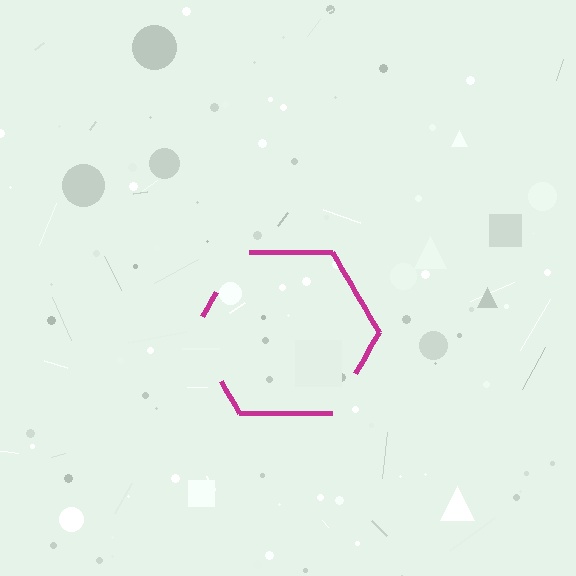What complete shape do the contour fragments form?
The contour fragments form a hexagon.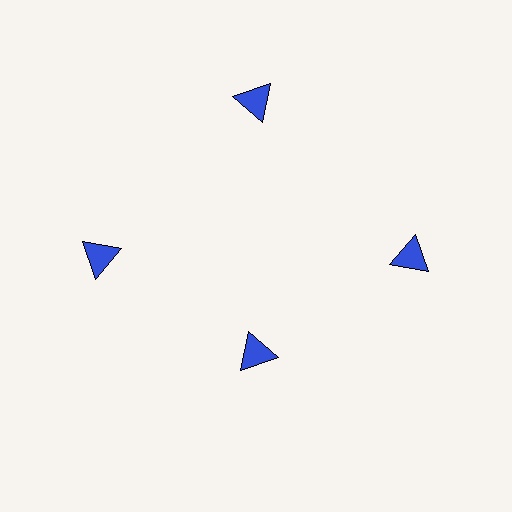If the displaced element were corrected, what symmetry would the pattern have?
It would have 4-fold rotational symmetry — the pattern would map onto itself every 90 degrees.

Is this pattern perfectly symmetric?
No. The 4 blue triangles are arranged in a ring, but one element near the 6 o'clock position is pulled inward toward the center, breaking the 4-fold rotational symmetry.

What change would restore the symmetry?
The symmetry would be restored by moving it outward, back onto the ring so that all 4 triangles sit at equal angles and equal distance from the center.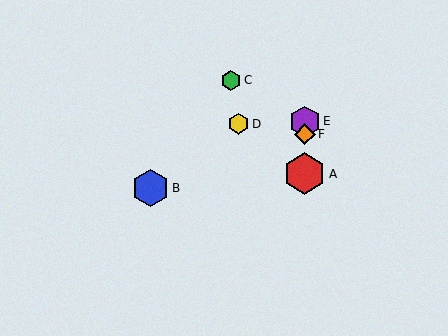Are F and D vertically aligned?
No, F is at x≈305 and D is at x≈238.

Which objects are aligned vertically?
Objects A, E, F are aligned vertically.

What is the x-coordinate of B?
Object B is at x≈151.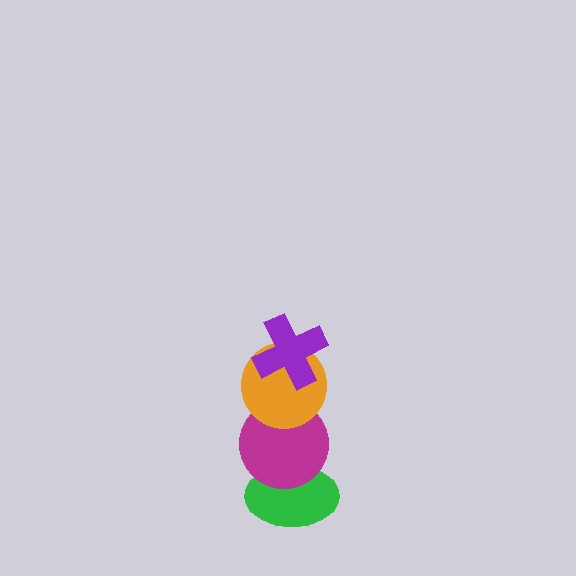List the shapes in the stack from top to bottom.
From top to bottom: the purple cross, the orange circle, the magenta circle, the green ellipse.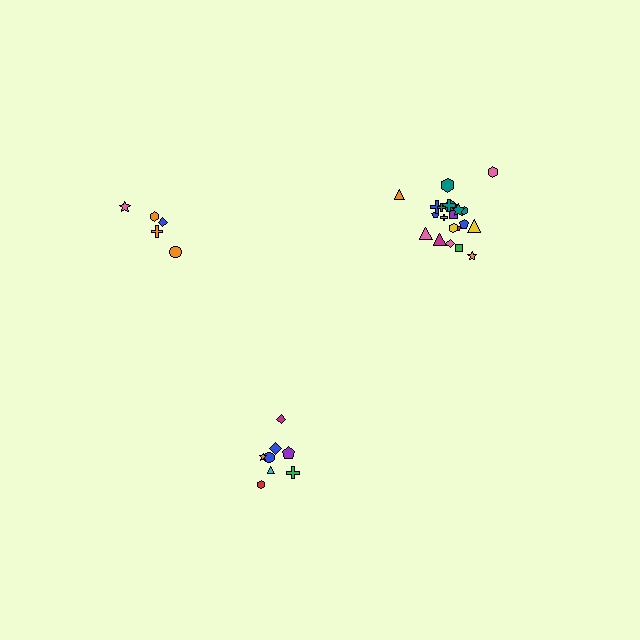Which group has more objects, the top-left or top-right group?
The top-right group.